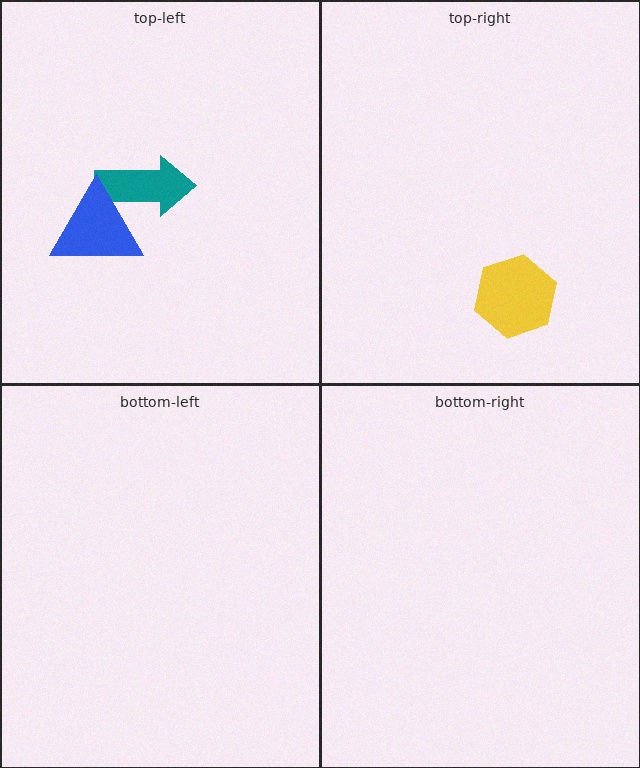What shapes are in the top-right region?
The yellow hexagon.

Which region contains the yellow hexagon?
The top-right region.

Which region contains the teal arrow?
The top-left region.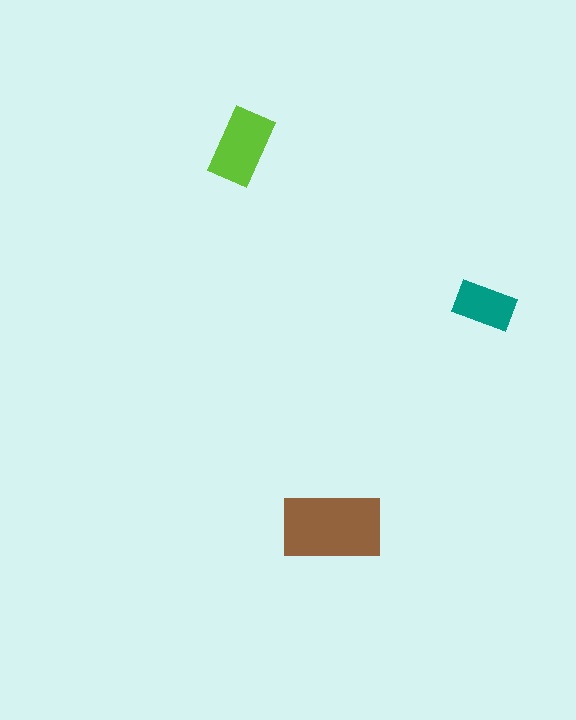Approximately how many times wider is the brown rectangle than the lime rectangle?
About 1.5 times wider.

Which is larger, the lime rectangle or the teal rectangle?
The lime one.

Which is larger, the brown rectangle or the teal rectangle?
The brown one.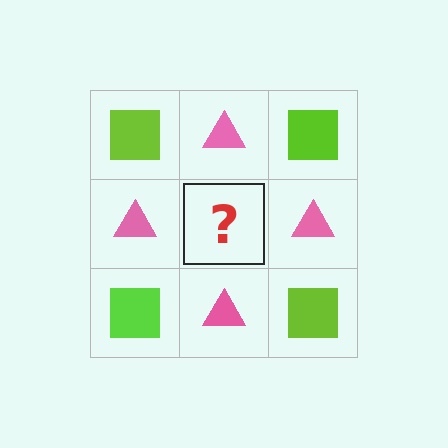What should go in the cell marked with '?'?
The missing cell should contain a lime square.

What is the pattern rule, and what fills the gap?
The rule is that it alternates lime square and pink triangle in a checkerboard pattern. The gap should be filled with a lime square.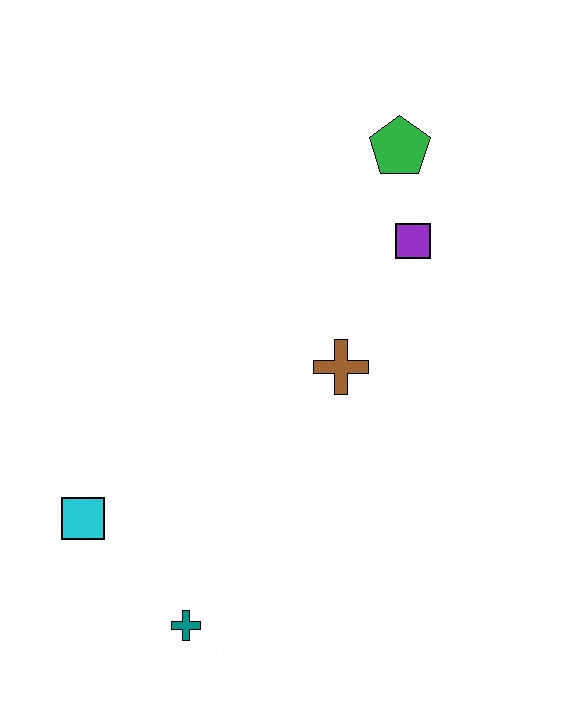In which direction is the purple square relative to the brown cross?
The purple square is above the brown cross.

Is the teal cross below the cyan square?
Yes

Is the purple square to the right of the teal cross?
Yes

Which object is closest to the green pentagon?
The purple square is closest to the green pentagon.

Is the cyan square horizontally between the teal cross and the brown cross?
No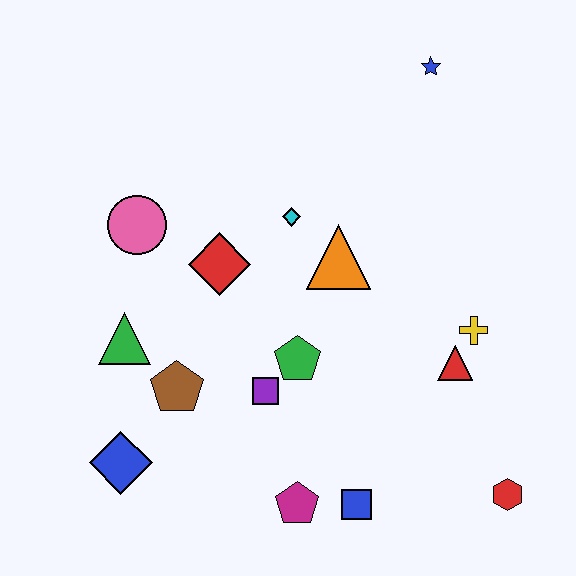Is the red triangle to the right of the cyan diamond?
Yes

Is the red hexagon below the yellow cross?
Yes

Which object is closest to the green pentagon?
The purple square is closest to the green pentagon.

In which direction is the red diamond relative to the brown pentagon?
The red diamond is above the brown pentagon.